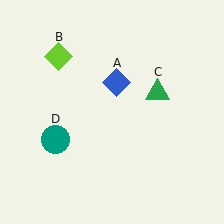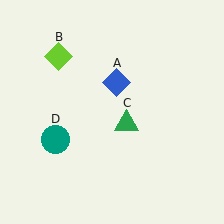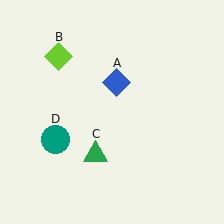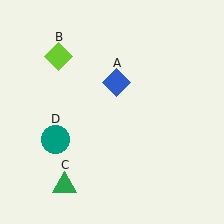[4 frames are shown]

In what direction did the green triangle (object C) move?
The green triangle (object C) moved down and to the left.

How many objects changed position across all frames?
1 object changed position: green triangle (object C).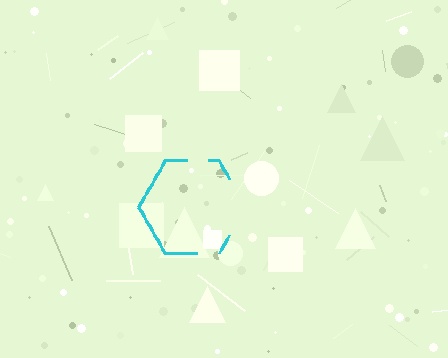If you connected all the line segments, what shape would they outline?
They would outline a hexagon.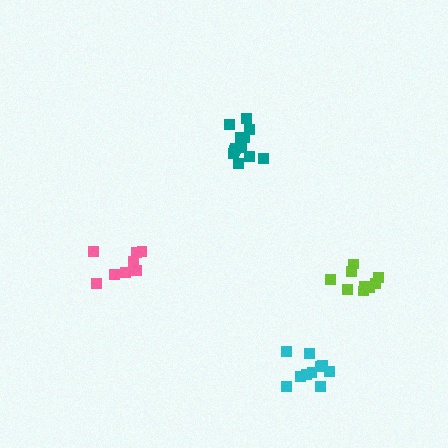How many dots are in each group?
Group 1: 8 dots, Group 2: 12 dots, Group 3: 10 dots, Group 4: 9 dots (39 total).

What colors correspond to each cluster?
The clusters are colored: pink, teal, cyan, lime.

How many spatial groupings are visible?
There are 4 spatial groupings.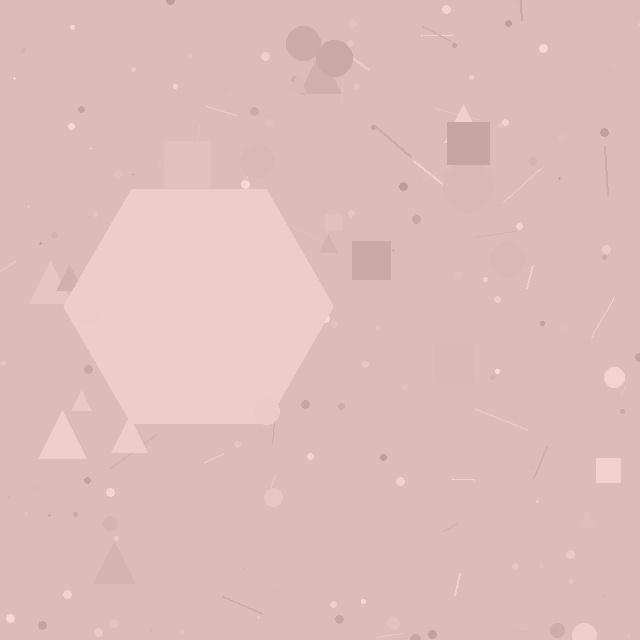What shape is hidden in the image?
A hexagon is hidden in the image.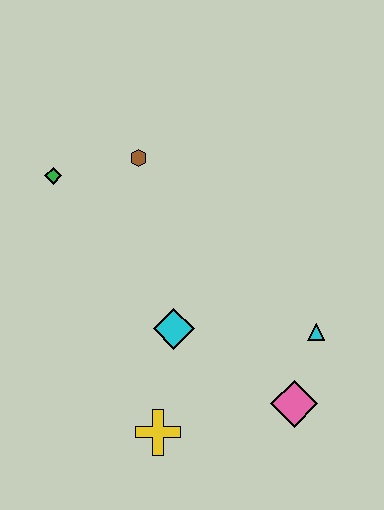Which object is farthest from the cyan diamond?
The green diamond is farthest from the cyan diamond.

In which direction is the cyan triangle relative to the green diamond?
The cyan triangle is to the right of the green diamond.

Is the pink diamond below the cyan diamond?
Yes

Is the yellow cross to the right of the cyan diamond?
No